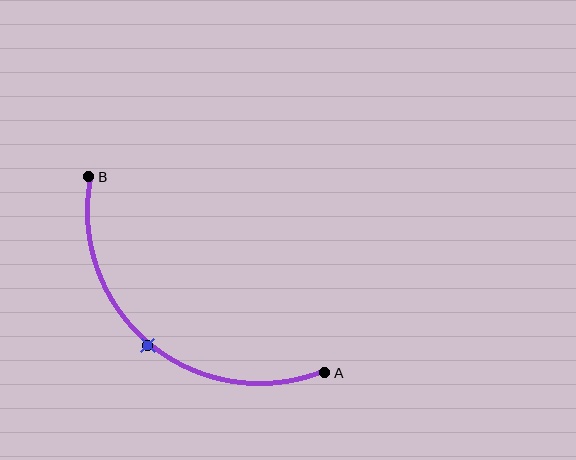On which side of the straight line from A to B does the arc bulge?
The arc bulges below and to the left of the straight line connecting A and B.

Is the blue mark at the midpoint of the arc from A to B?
Yes. The blue mark lies on the arc at equal arc-length from both A and B — it is the arc midpoint.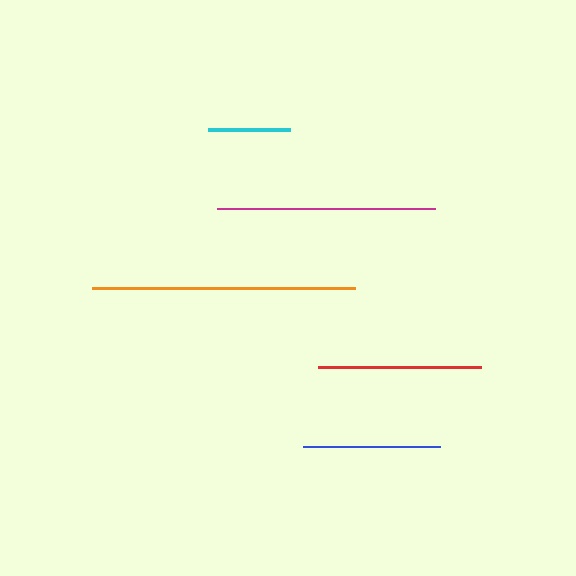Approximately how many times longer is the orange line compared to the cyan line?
The orange line is approximately 3.2 times the length of the cyan line.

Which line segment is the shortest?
The cyan line is the shortest at approximately 82 pixels.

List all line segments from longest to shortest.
From longest to shortest: orange, magenta, red, blue, cyan.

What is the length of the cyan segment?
The cyan segment is approximately 82 pixels long.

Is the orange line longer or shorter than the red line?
The orange line is longer than the red line.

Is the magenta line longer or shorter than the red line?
The magenta line is longer than the red line.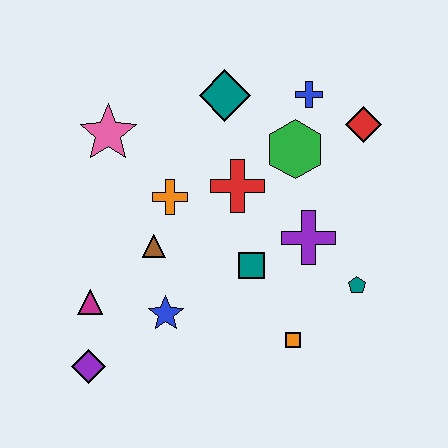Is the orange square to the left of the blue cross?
Yes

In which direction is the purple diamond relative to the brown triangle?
The purple diamond is below the brown triangle.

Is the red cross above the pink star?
No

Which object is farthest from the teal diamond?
The purple diamond is farthest from the teal diamond.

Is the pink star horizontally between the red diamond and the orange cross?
No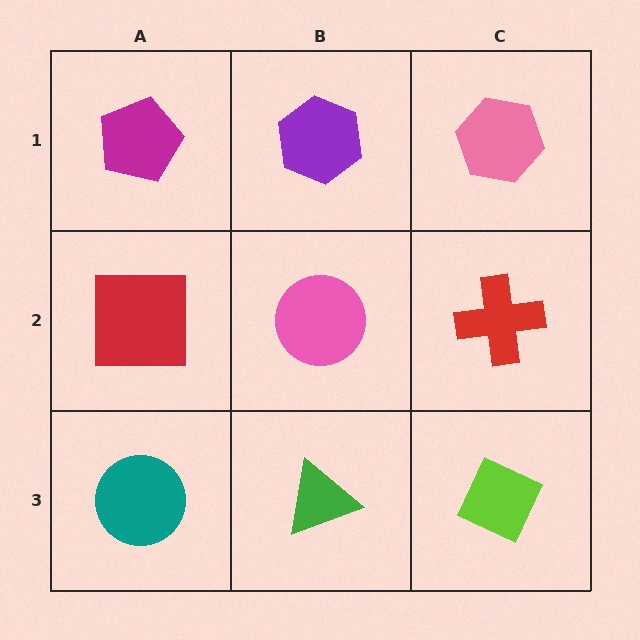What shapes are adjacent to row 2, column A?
A magenta pentagon (row 1, column A), a teal circle (row 3, column A), a pink circle (row 2, column B).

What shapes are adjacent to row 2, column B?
A purple hexagon (row 1, column B), a green triangle (row 3, column B), a red square (row 2, column A), a red cross (row 2, column C).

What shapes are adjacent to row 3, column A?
A red square (row 2, column A), a green triangle (row 3, column B).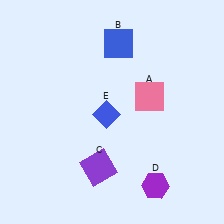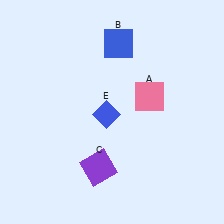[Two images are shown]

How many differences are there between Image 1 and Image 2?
There is 1 difference between the two images.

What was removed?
The purple hexagon (D) was removed in Image 2.